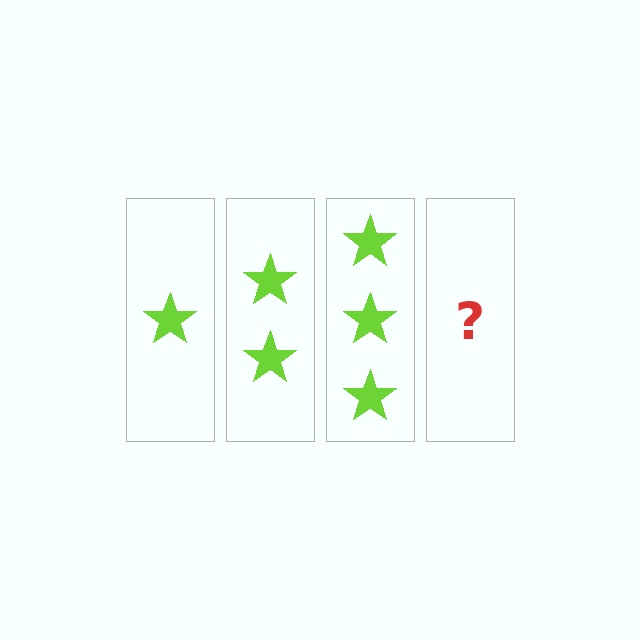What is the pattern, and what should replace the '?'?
The pattern is that each step adds one more star. The '?' should be 4 stars.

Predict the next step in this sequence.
The next step is 4 stars.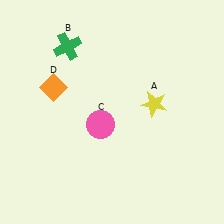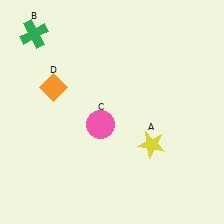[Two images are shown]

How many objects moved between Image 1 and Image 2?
2 objects moved between the two images.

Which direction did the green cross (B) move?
The green cross (B) moved left.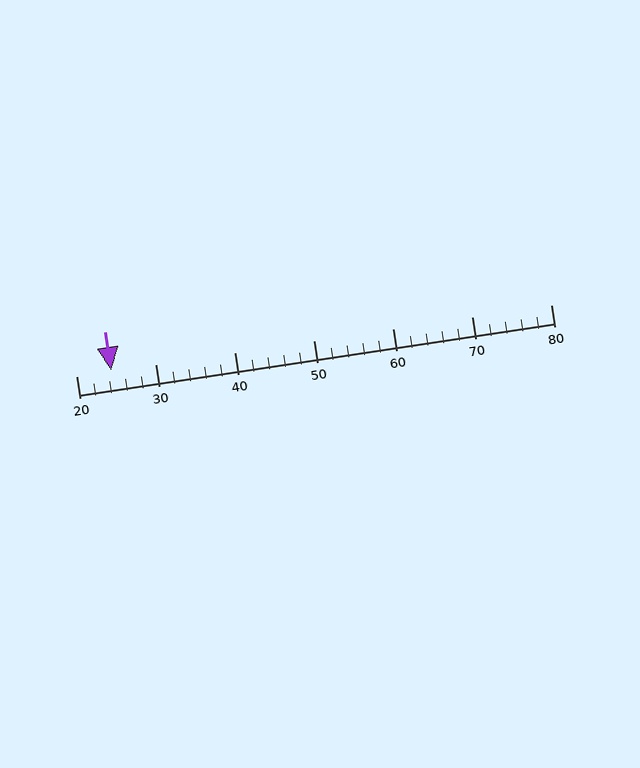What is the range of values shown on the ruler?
The ruler shows values from 20 to 80.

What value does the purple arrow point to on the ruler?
The purple arrow points to approximately 24.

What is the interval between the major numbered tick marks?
The major tick marks are spaced 10 units apart.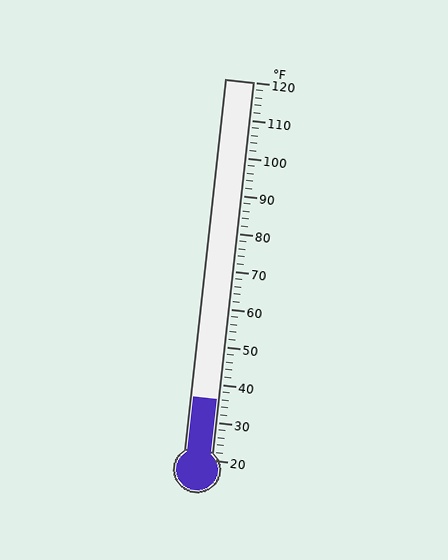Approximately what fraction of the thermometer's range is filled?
The thermometer is filled to approximately 15% of its range.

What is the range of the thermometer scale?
The thermometer scale ranges from 20°F to 120°F.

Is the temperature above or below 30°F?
The temperature is above 30°F.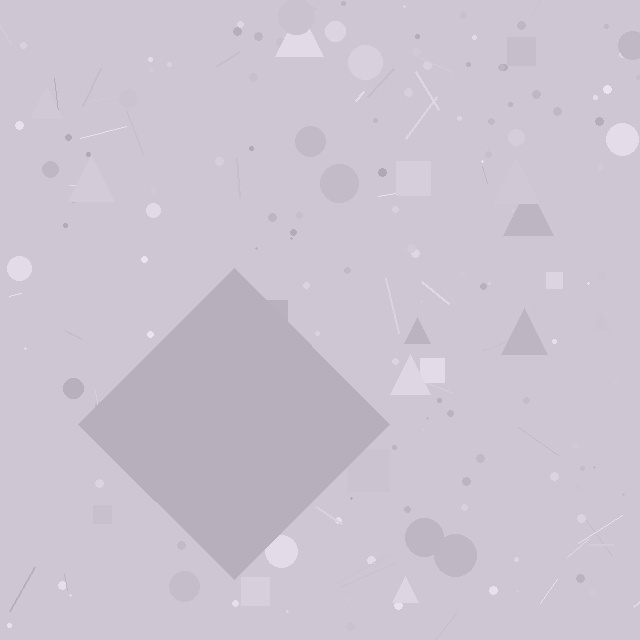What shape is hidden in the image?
A diamond is hidden in the image.